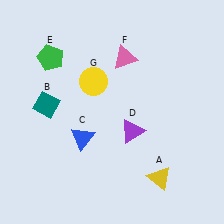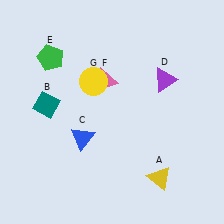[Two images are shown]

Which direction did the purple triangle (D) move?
The purple triangle (D) moved up.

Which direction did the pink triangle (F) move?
The pink triangle (F) moved down.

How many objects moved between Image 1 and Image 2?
2 objects moved between the two images.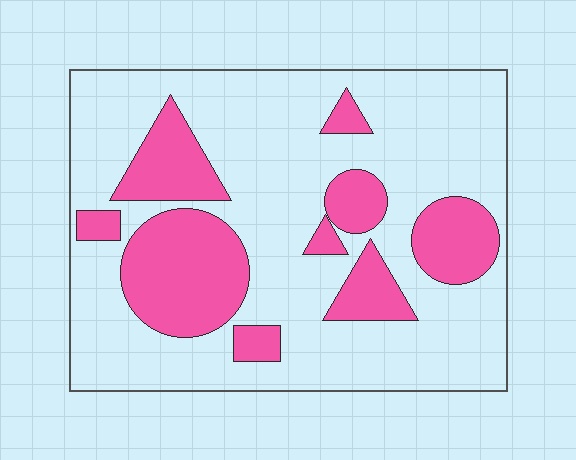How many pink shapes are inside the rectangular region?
9.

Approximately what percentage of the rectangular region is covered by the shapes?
Approximately 25%.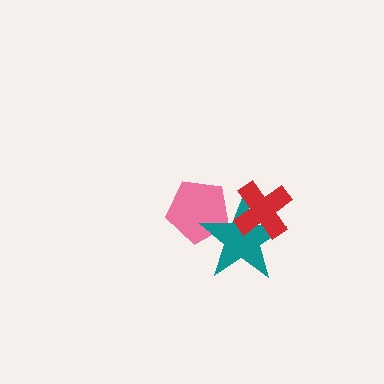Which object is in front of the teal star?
The red cross is in front of the teal star.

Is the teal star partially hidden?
Yes, it is partially covered by another shape.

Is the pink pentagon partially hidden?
Yes, it is partially covered by another shape.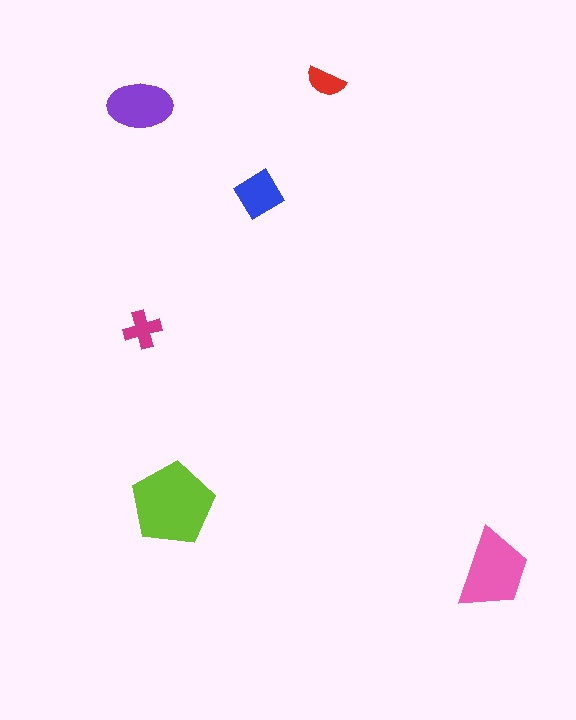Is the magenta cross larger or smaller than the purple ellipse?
Smaller.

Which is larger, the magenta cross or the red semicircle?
The magenta cross.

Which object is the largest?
The lime pentagon.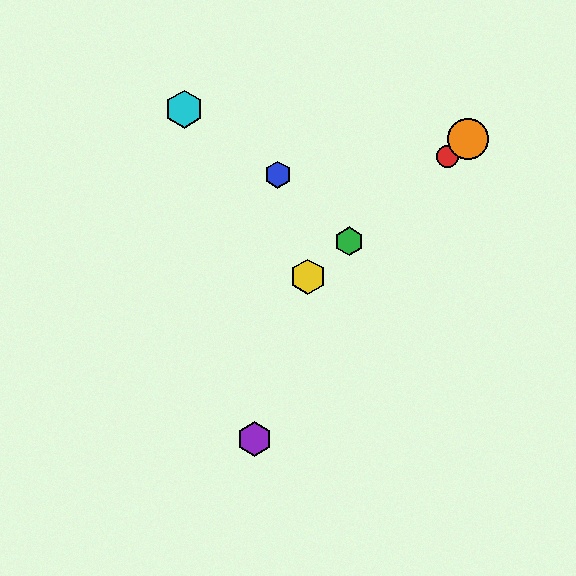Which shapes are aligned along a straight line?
The red circle, the green hexagon, the yellow hexagon, the orange circle are aligned along a straight line.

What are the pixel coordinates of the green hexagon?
The green hexagon is at (349, 241).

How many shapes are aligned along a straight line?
4 shapes (the red circle, the green hexagon, the yellow hexagon, the orange circle) are aligned along a straight line.